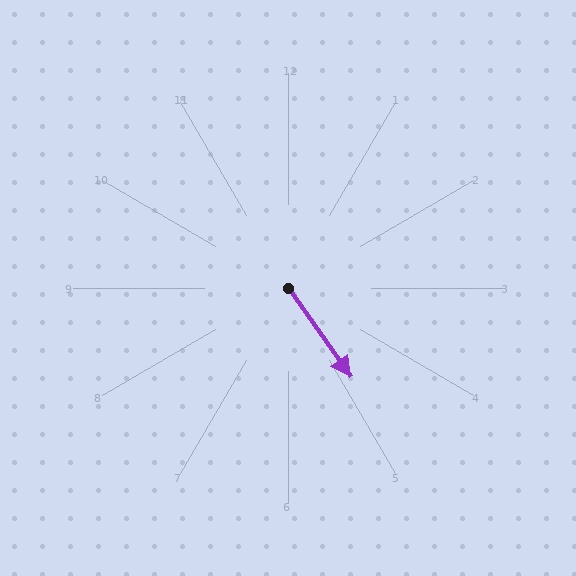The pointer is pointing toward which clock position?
Roughly 5 o'clock.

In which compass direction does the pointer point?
Southeast.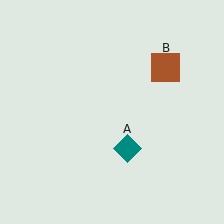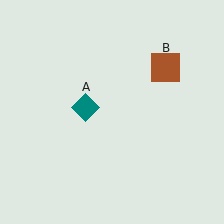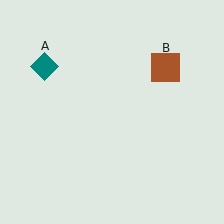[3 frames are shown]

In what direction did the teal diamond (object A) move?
The teal diamond (object A) moved up and to the left.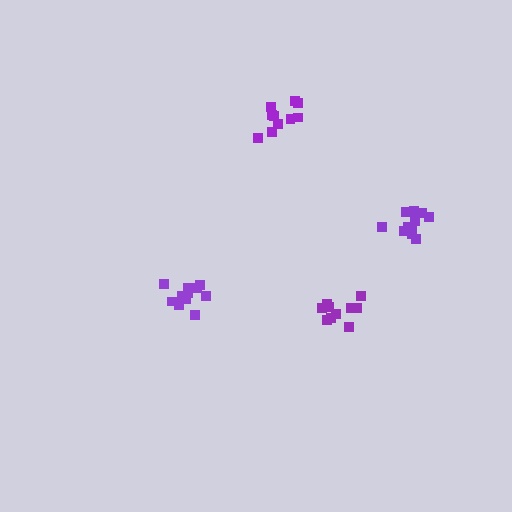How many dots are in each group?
Group 1: 10 dots, Group 2: 10 dots, Group 3: 12 dots, Group 4: 13 dots (45 total).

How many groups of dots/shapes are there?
There are 4 groups.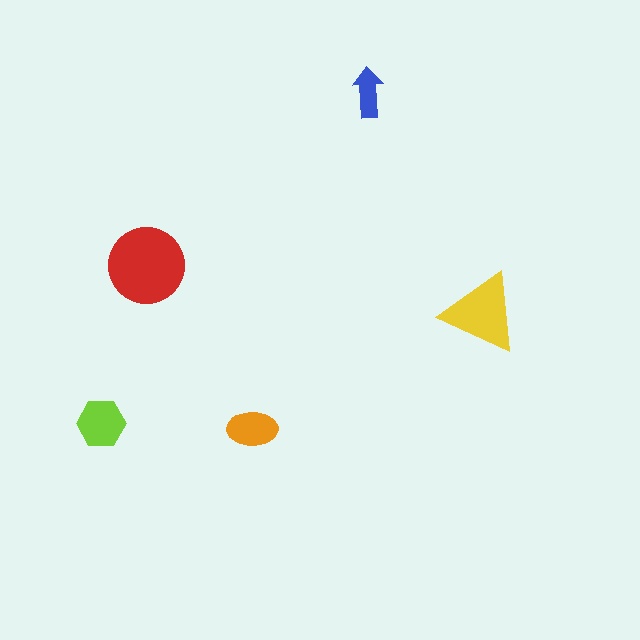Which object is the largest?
The red circle.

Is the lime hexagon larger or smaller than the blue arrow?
Larger.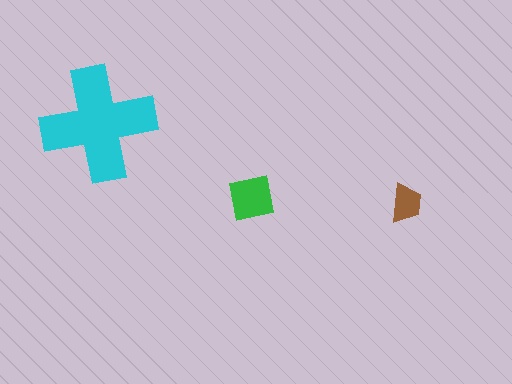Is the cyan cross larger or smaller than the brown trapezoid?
Larger.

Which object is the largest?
The cyan cross.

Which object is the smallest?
The brown trapezoid.